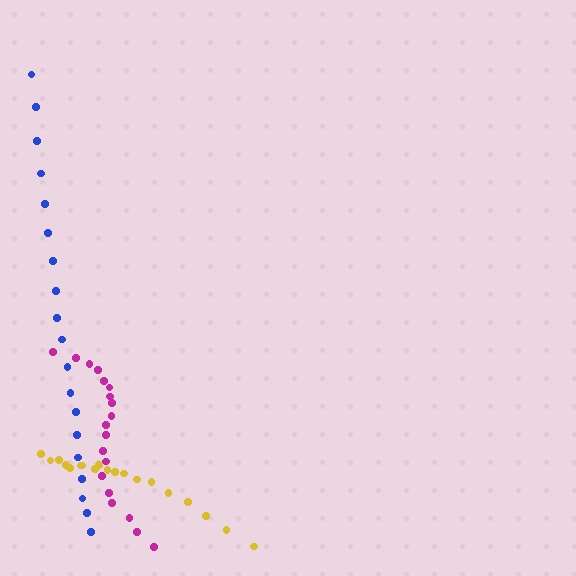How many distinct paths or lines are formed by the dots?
There are 3 distinct paths.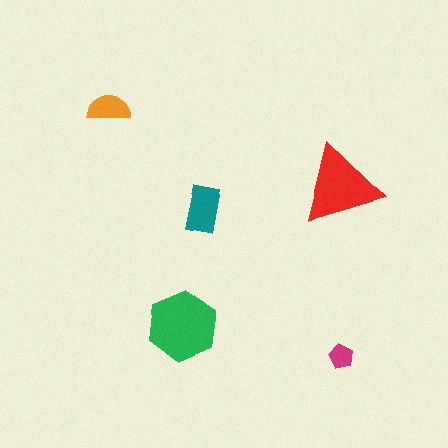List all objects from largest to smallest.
The green hexagon, the red triangle, the teal rectangle, the orange semicircle, the magenta pentagon.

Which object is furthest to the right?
The red triangle is rightmost.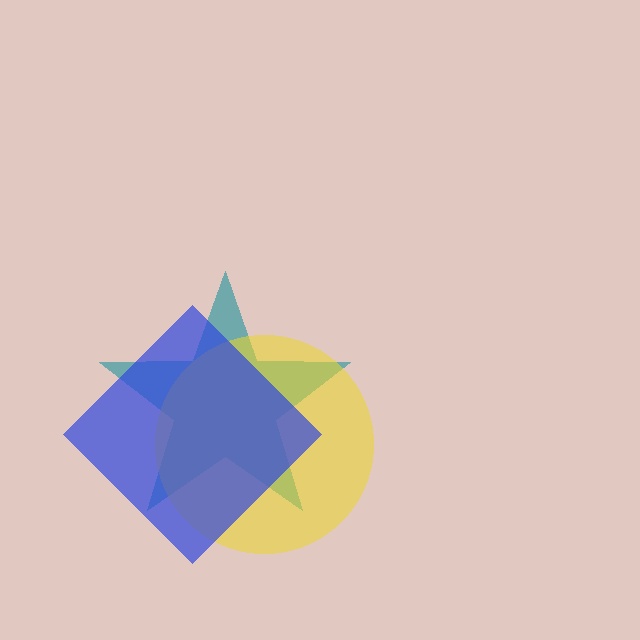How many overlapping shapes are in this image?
There are 3 overlapping shapes in the image.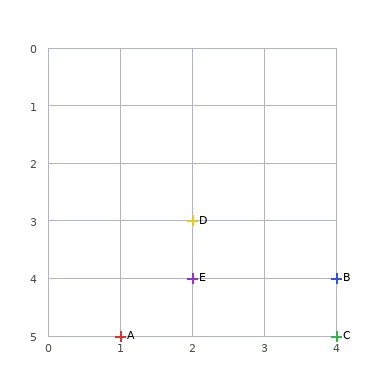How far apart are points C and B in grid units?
Points C and B are 1 row apart.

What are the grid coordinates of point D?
Point D is at grid coordinates (2, 3).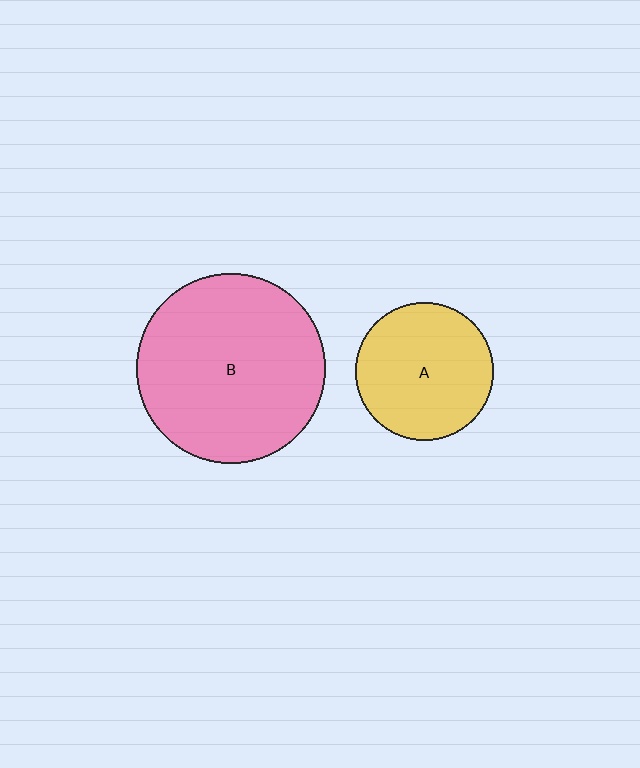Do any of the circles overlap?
No, none of the circles overlap.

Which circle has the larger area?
Circle B (pink).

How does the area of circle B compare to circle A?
Approximately 1.9 times.